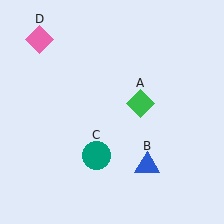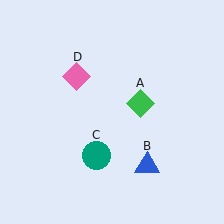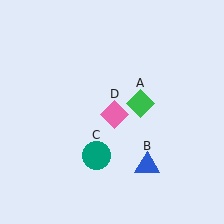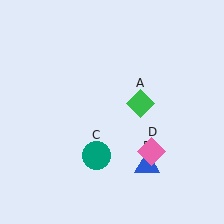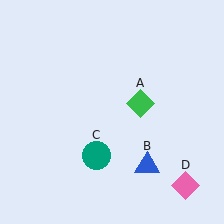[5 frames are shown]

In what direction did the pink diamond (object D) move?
The pink diamond (object D) moved down and to the right.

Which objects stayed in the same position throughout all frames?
Green diamond (object A) and blue triangle (object B) and teal circle (object C) remained stationary.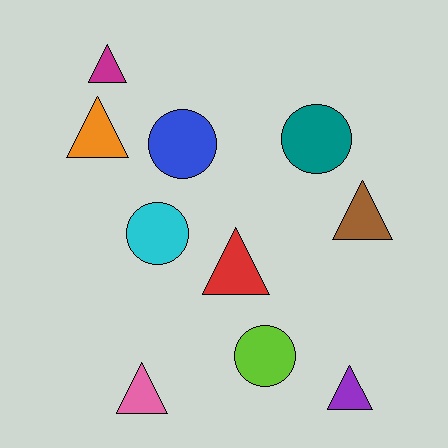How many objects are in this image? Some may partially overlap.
There are 10 objects.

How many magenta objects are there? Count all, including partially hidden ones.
There is 1 magenta object.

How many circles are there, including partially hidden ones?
There are 4 circles.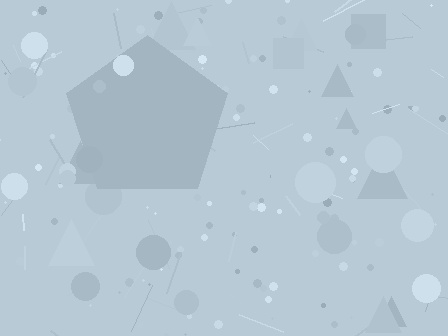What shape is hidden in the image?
A pentagon is hidden in the image.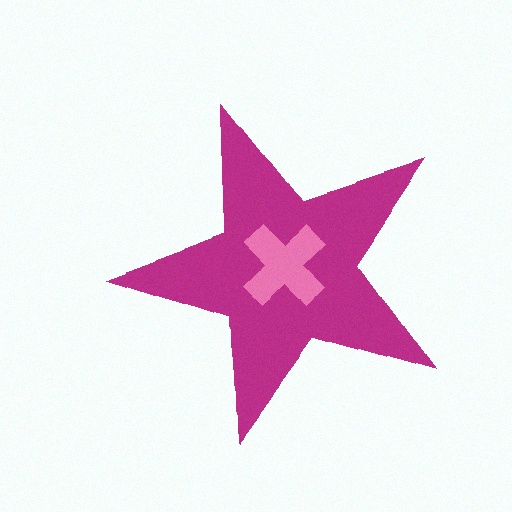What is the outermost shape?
The magenta star.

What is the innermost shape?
The pink cross.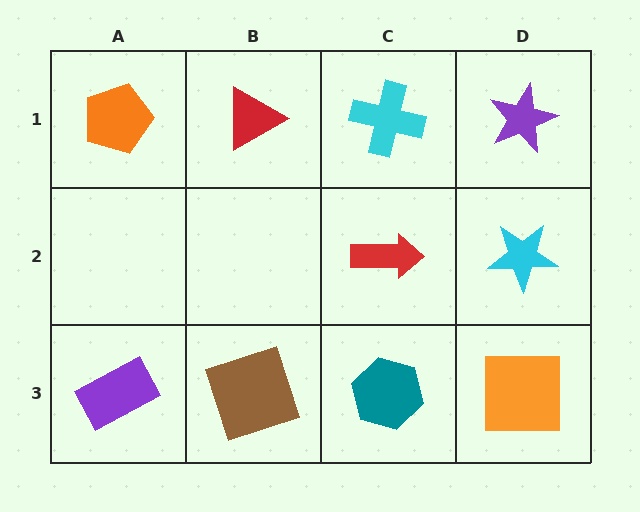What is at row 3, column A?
A purple rectangle.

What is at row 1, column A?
An orange pentagon.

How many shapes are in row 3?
4 shapes.